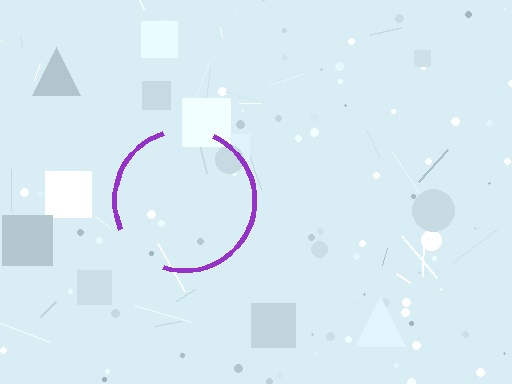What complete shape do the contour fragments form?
The contour fragments form a circle.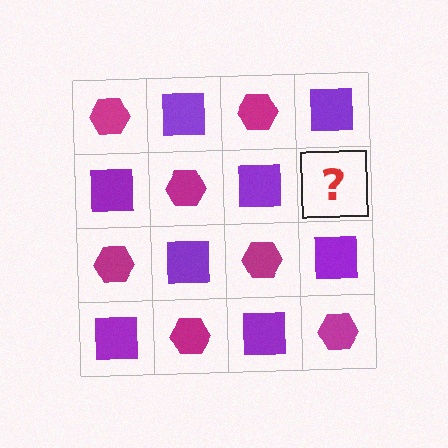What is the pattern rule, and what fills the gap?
The rule is that it alternates magenta hexagon and purple square in a checkerboard pattern. The gap should be filled with a magenta hexagon.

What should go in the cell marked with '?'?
The missing cell should contain a magenta hexagon.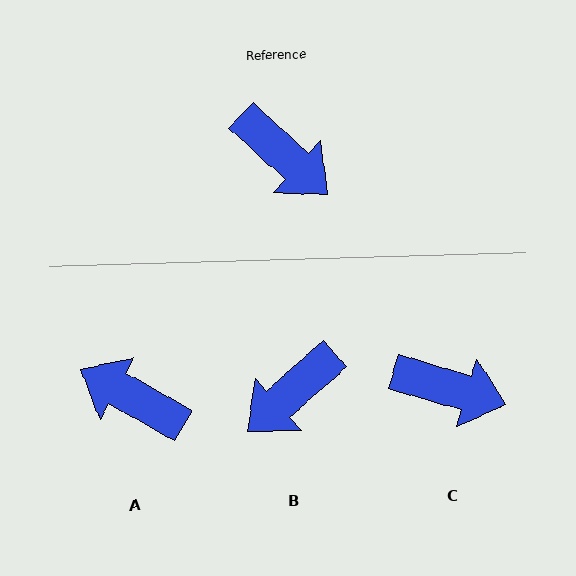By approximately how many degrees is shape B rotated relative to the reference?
Approximately 96 degrees clockwise.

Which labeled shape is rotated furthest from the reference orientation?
A, about 166 degrees away.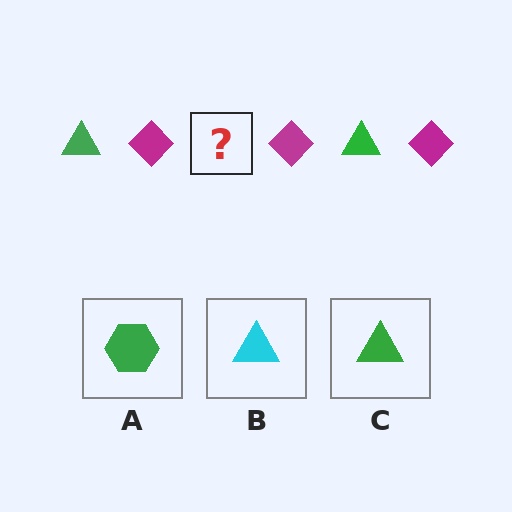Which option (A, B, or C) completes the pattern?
C.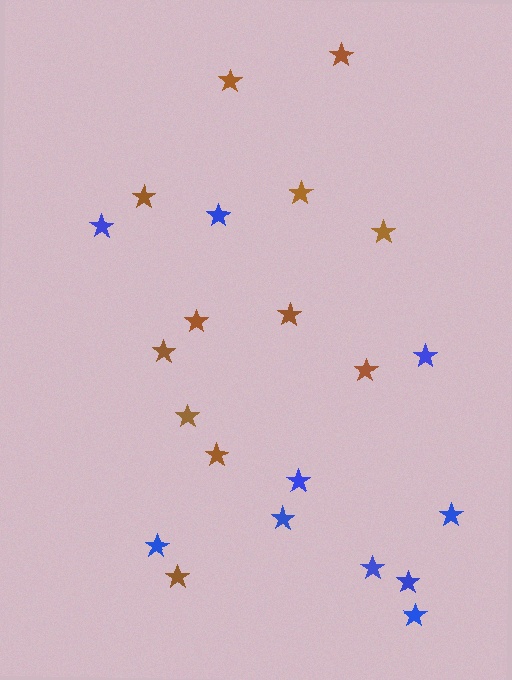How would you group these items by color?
There are 2 groups: one group of blue stars (10) and one group of brown stars (12).